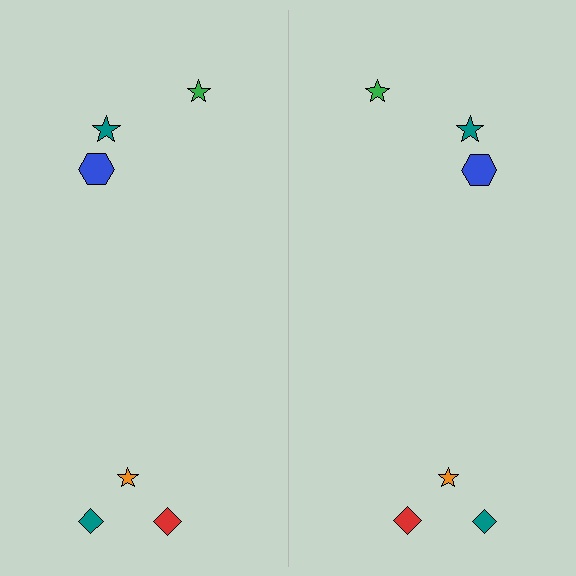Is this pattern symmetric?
Yes, this pattern has bilateral (reflection) symmetry.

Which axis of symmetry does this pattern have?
The pattern has a vertical axis of symmetry running through the center of the image.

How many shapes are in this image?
There are 12 shapes in this image.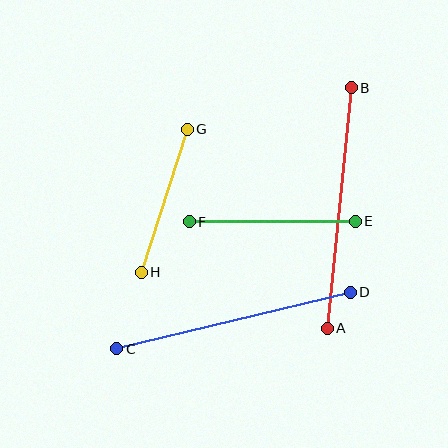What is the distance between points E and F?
The distance is approximately 166 pixels.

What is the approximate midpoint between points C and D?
The midpoint is at approximately (234, 320) pixels.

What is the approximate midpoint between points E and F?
The midpoint is at approximately (272, 222) pixels.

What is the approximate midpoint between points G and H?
The midpoint is at approximately (164, 201) pixels.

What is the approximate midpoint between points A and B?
The midpoint is at approximately (339, 208) pixels.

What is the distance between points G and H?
The distance is approximately 150 pixels.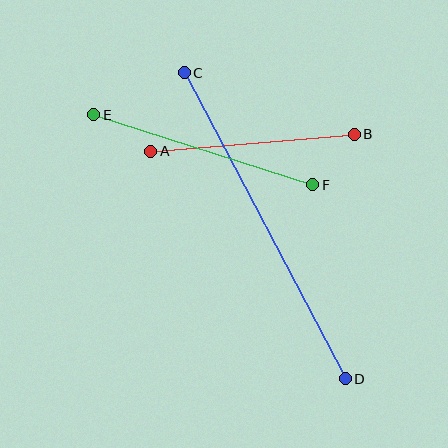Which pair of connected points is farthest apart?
Points C and D are farthest apart.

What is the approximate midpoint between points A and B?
The midpoint is at approximately (252, 143) pixels.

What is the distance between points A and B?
The distance is approximately 204 pixels.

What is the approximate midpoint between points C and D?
The midpoint is at approximately (265, 226) pixels.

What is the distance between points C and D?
The distance is approximately 346 pixels.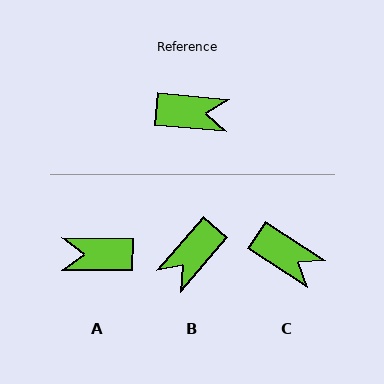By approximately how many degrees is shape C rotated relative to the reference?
Approximately 28 degrees clockwise.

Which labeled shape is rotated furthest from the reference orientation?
A, about 175 degrees away.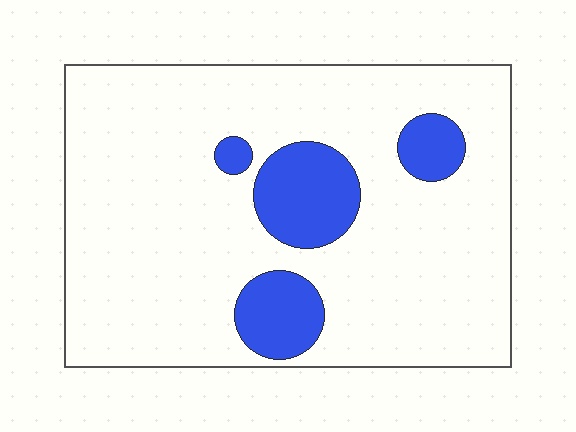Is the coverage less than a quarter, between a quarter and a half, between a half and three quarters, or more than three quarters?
Less than a quarter.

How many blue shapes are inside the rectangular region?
4.